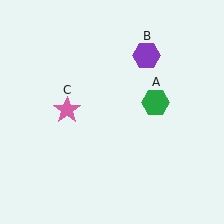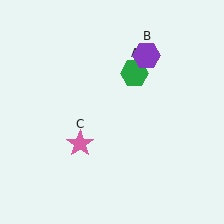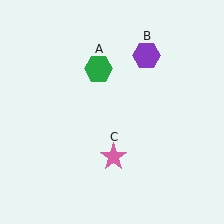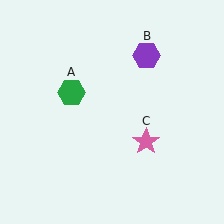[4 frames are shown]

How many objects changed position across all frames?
2 objects changed position: green hexagon (object A), pink star (object C).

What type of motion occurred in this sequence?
The green hexagon (object A), pink star (object C) rotated counterclockwise around the center of the scene.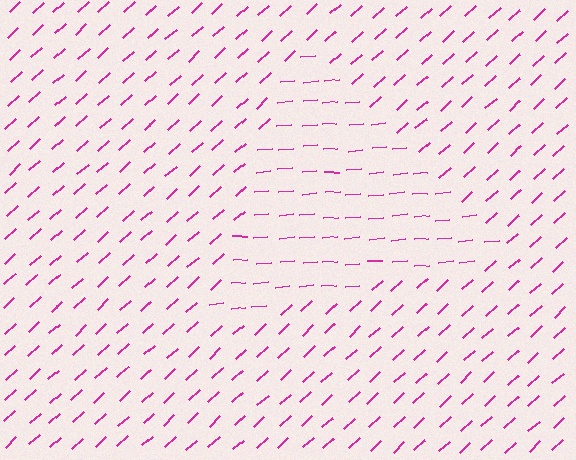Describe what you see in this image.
The image is filled with small magenta line segments. A triangle region in the image has lines oriented differently from the surrounding lines, creating a visible texture boundary.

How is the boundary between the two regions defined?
The boundary is defined purely by a change in line orientation (approximately 37 degrees difference). All lines are the same color and thickness.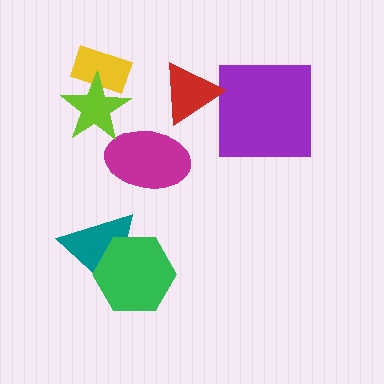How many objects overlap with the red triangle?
0 objects overlap with the red triangle.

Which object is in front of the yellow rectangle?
The lime star is in front of the yellow rectangle.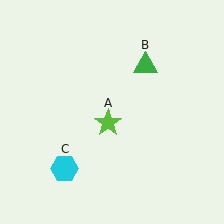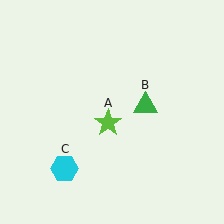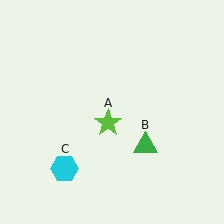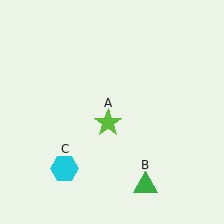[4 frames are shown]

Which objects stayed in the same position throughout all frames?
Lime star (object A) and cyan hexagon (object C) remained stationary.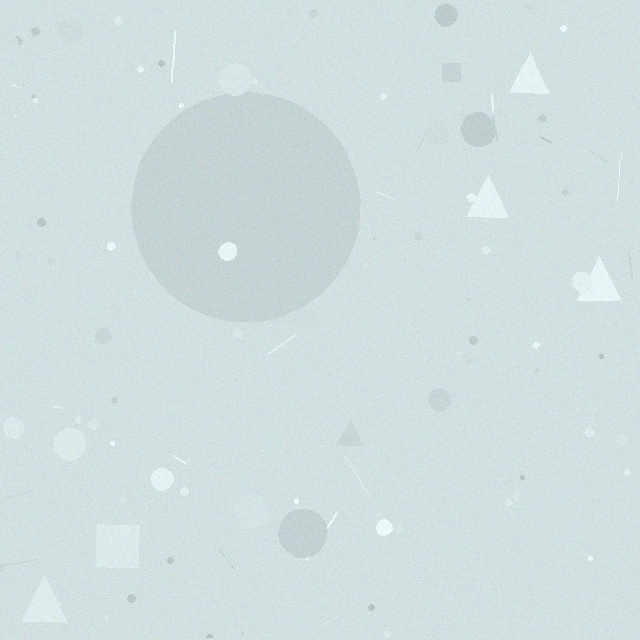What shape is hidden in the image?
A circle is hidden in the image.